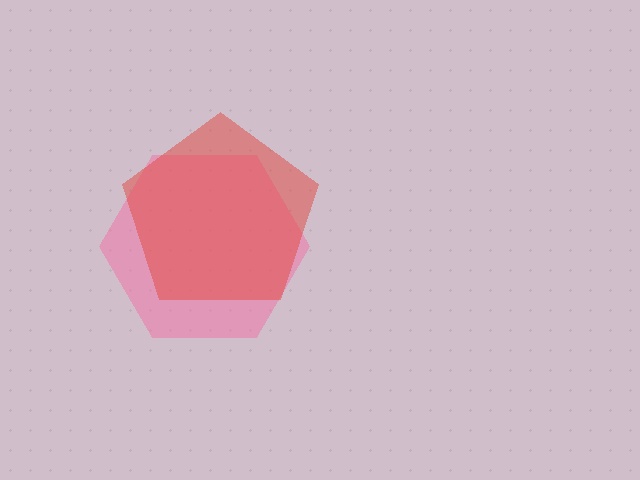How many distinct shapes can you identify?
There are 2 distinct shapes: a pink hexagon, a red pentagon.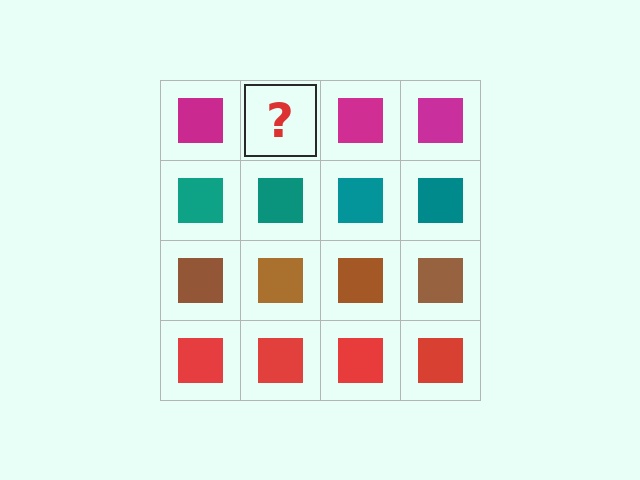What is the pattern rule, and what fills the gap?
The rule is that each row has a consistent color. The gap should be filled with a magenta square.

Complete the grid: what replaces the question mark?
The question mark should be replaced with a magenta square.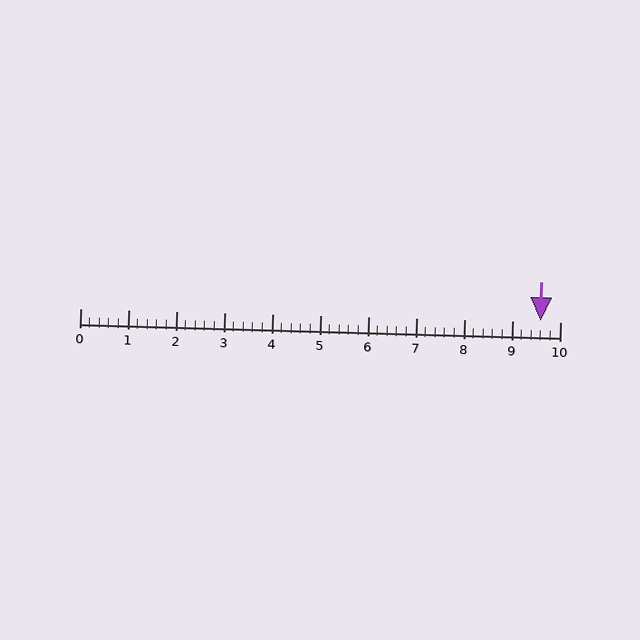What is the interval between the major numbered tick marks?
The major tick marks are spaced 1 units apart.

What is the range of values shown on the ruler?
The ruler shows values from 0 to 10.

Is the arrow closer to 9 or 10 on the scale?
The arrow is closer to 10.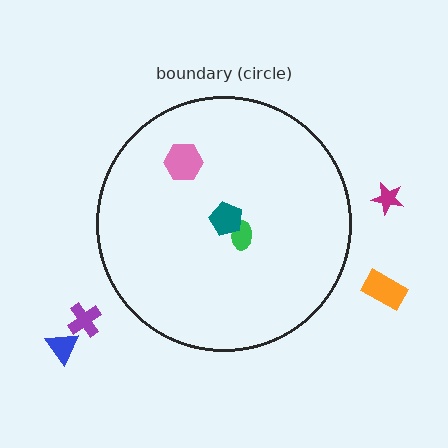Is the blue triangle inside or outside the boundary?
Outside.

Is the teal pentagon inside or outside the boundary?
Inside.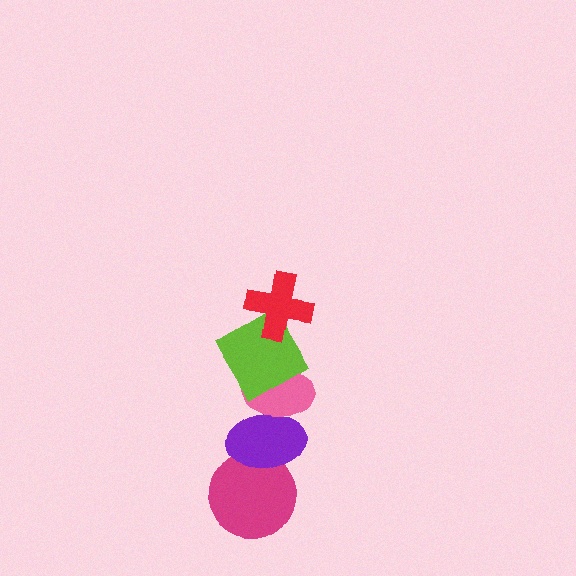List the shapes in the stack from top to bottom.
From top to bottom: the red cross, the lime diamond, the pink ellipse, the purple ellipse, the magenta circle.